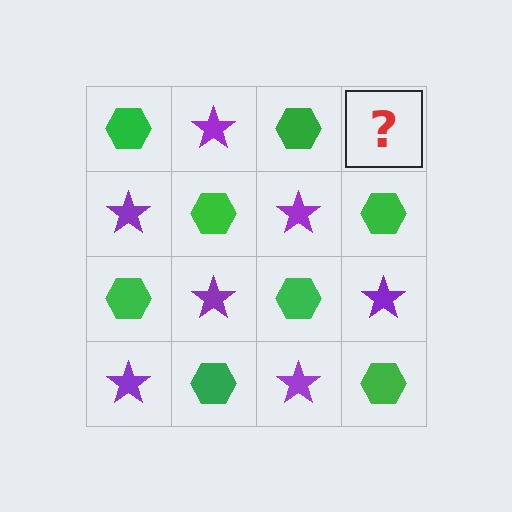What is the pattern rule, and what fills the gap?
The rule is that it alternates green hexagon and purple star in a checkerboard pattern. The gap should be filled with a purple star.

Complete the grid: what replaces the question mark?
The question mark should be replaced with a purple star.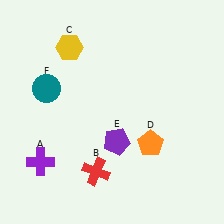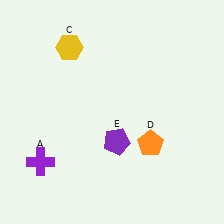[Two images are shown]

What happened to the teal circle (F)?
The teal circle (F) was removed in Image 2. It was in the top-left area of Image 1.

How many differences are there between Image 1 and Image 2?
There are 2 differences between the two images.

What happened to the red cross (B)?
The red cross (B) was removed in Image 2. It was in the bottom-left area of Image 1.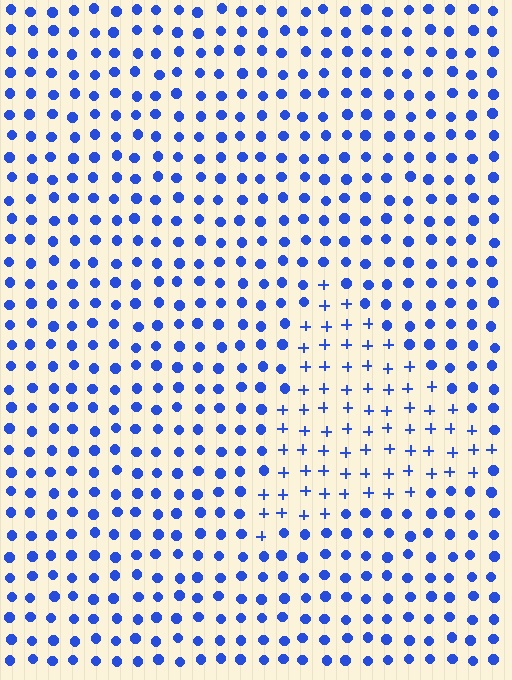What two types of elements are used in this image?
The image uses plus signs inside the triangle region and circles outside it.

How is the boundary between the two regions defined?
The boundary is defined by a change in element shape: plus signs inside vs. circles outside. All elements share the same color and spacing.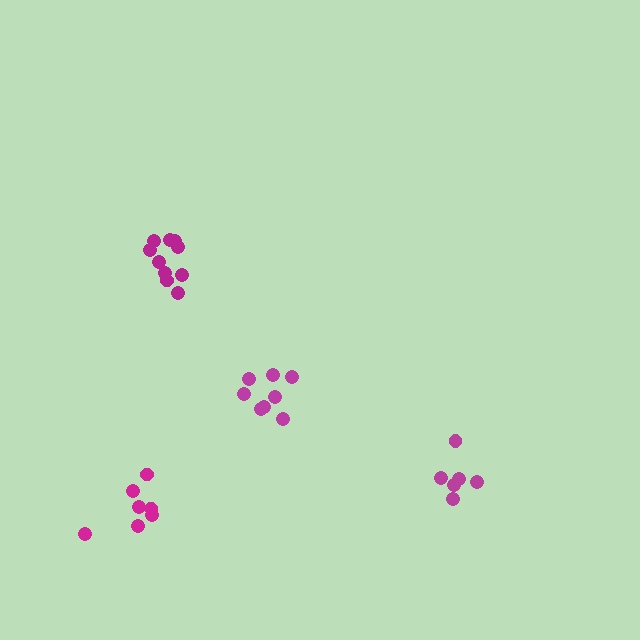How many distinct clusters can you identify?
There are 4 distinct clusters.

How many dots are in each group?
Group 1: 6 dots, Group 2: 10 dots, Group 3: 7 dots, Group 4: 8 dots (31 total).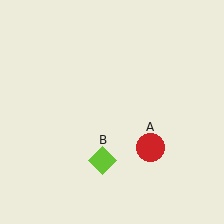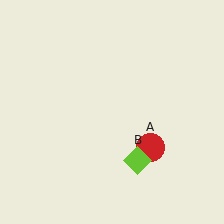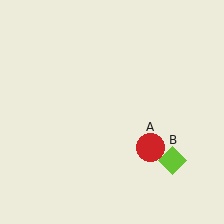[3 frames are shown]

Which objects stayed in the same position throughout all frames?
Red circle (object A) remained stationary.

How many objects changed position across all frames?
1 object changed position: lime diamond (object B).